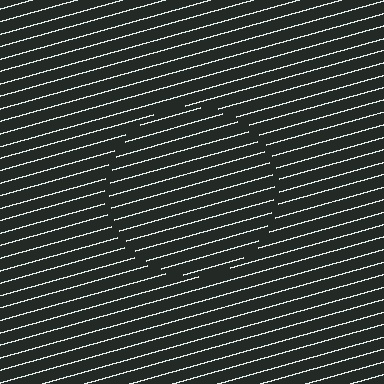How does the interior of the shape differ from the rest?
The interior of the shape contains the same grating, shifted by half a period — the contour is defined by the phase discontinuity where line-ends from the inner and outer gratings abut.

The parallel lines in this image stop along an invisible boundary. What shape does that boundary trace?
An illusory circle. The interior of the shape contains the same grating, shifted by half a period — the contour is defined by the phase discontinuity where line-ends from the inner and outer gratings abut.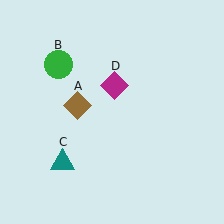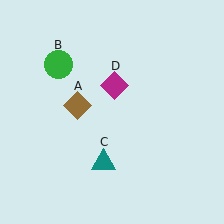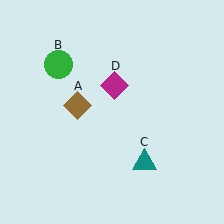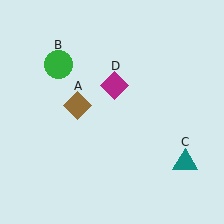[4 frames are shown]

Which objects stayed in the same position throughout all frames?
Brown diamond (object A) and green circle (object B) and magenta diamond (object D) remained stationary.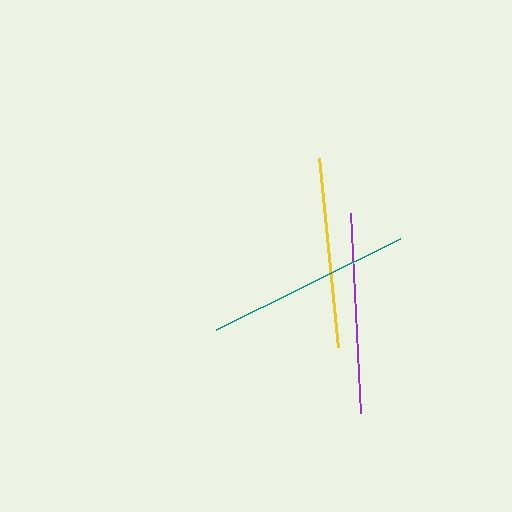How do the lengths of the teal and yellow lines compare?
The teal and yellow lines are approximately the same length.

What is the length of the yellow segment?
The yellow segment is approximately 190 pixels long.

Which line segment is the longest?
The teal line is the longest at approximately 205 pixels.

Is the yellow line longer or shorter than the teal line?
The teal line is longer than the yellow line.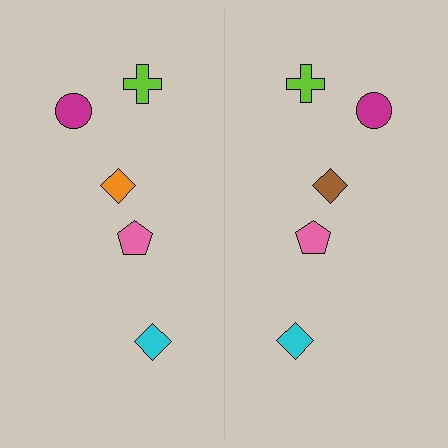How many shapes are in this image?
There are 10 shapes in this image.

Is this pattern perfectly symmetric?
No, the pattern is not perfectly symmetric. The brown diamond on the right side breaks the symmetry — its mirror counterpart is orange.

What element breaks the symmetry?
The brown diamond on the right side breaks the symmetry — its mirror counterpart is orange.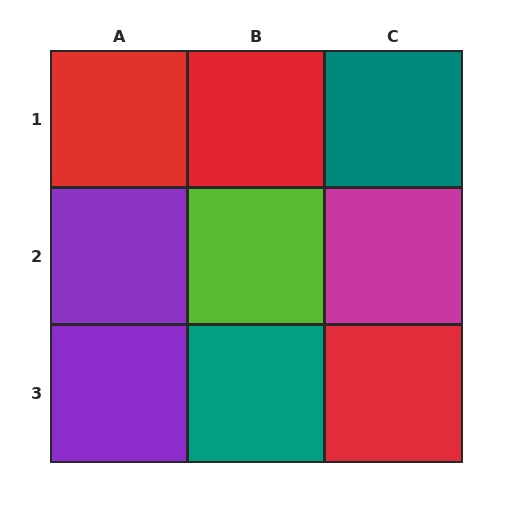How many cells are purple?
2 cells are purple.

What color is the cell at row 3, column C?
Red.